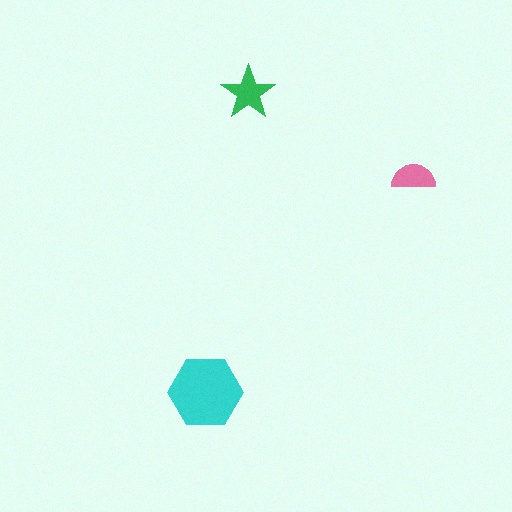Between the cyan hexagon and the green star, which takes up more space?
The cyan hexagon.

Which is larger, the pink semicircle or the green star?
The green star.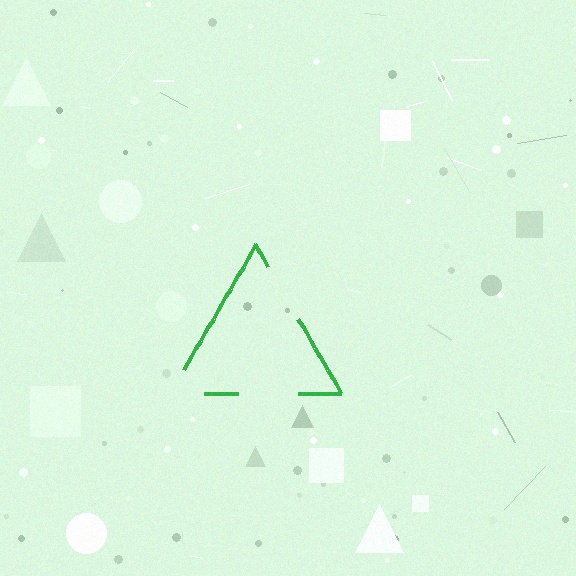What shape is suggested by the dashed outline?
The dashed outline suggests a triangle.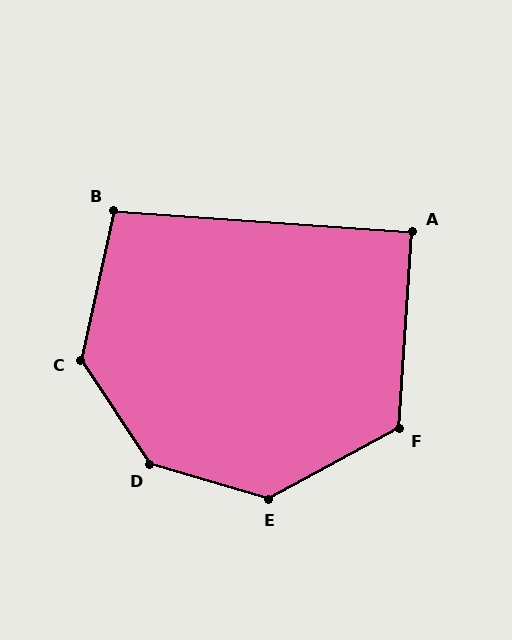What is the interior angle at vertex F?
Approximately 122 degrees (obtuse).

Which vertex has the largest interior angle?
D, at approximately 140 degrees.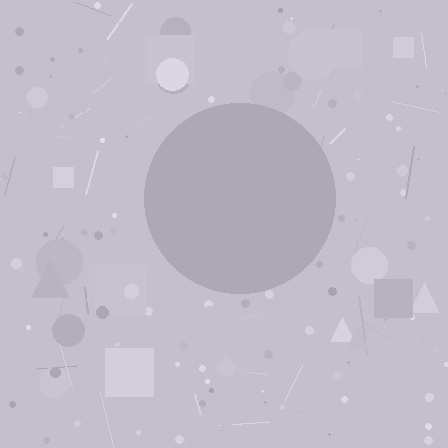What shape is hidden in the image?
A circle is hidden in the image.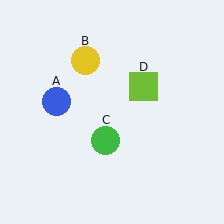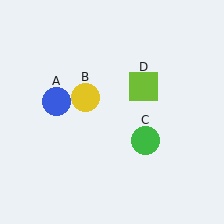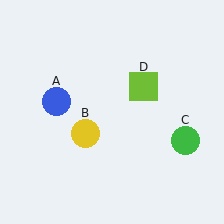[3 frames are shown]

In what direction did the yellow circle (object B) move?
The yellow circle (object B) moved down.